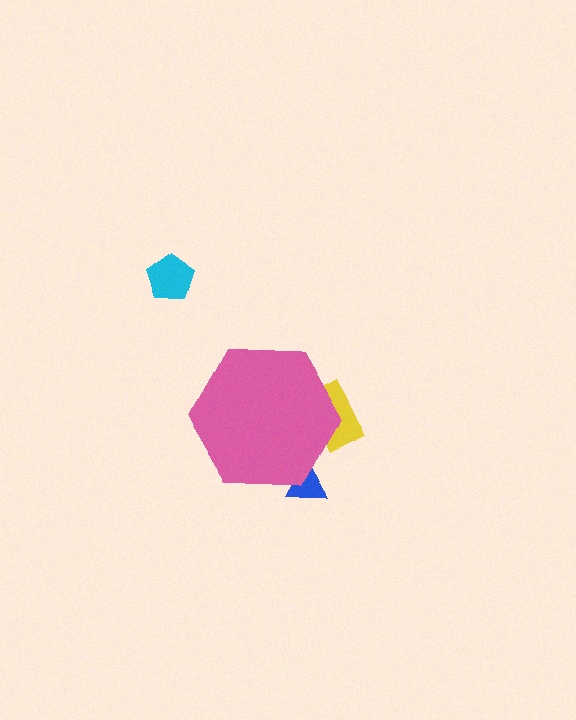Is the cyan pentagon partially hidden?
No, the cyan pentagon is fully visible.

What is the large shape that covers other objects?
A pink hexagon.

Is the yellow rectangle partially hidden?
Yes, the yellow rectangle is partially hidden behind the pink hexagon.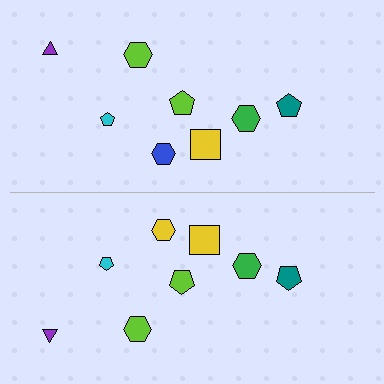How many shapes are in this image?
There are 16 shapes in this image.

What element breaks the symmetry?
The yellow hexagon on the bottom side breaks the symmetry — its mirror counterpart is blue.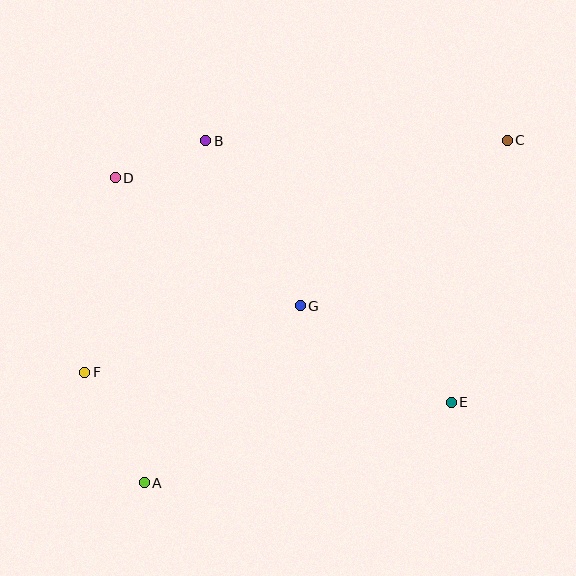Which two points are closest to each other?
Points B and D are closest to each other.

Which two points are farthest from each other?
Points A and C are farthest from each other.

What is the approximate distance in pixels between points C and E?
The distance between C and E is approximately 268 pixels.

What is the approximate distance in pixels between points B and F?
The distance between B and F is approximately 261 pixels.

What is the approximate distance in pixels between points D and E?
The distance between D and E is approximately 404 pixels.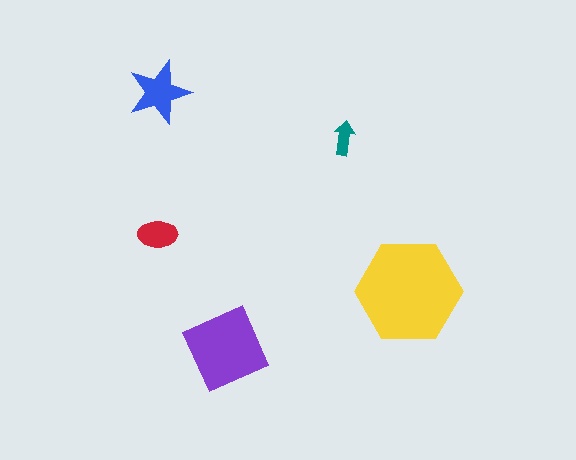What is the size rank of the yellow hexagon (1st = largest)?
1st.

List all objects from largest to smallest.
The yellow hexagon, the purple diamond, the blue star, the red ellipse, the teal arrow.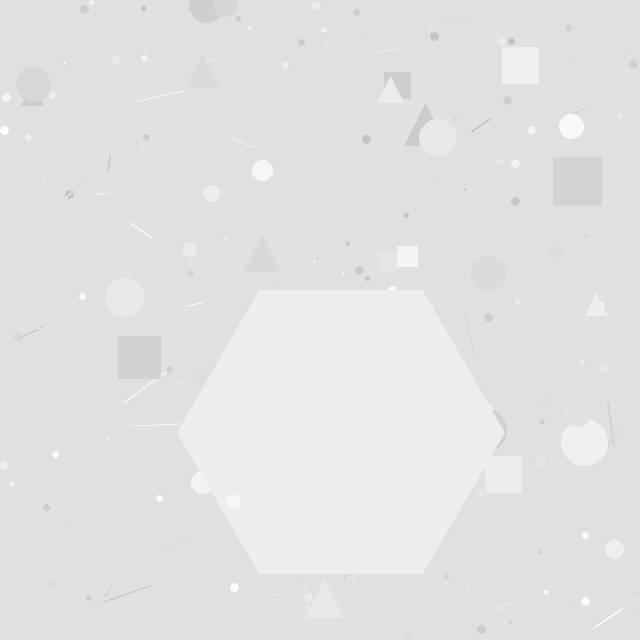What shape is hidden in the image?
A hexagon is hidden in the image.